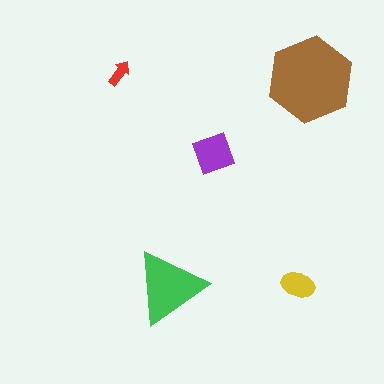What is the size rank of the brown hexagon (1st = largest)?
1st.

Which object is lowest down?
The green triangle is bottommost.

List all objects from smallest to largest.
The red arrow, the yellow ellipse, the purple diamond, the green triangle, the brown hexagon.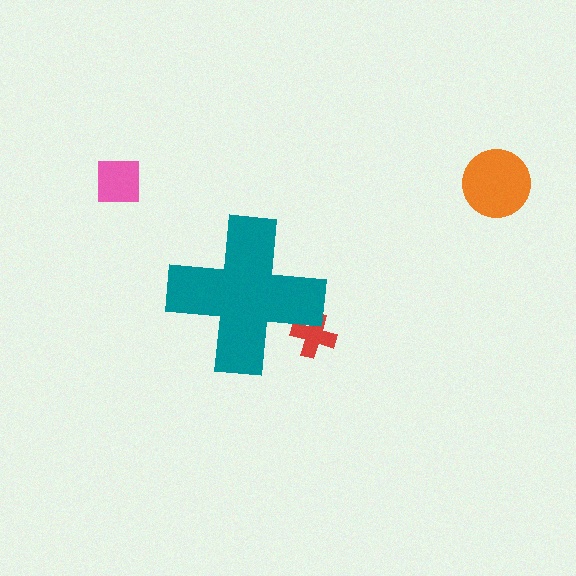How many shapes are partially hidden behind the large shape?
1 shape is partially hidden.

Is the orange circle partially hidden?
No, the orange circle is fully visible.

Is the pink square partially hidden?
No, the pink square is fully visible.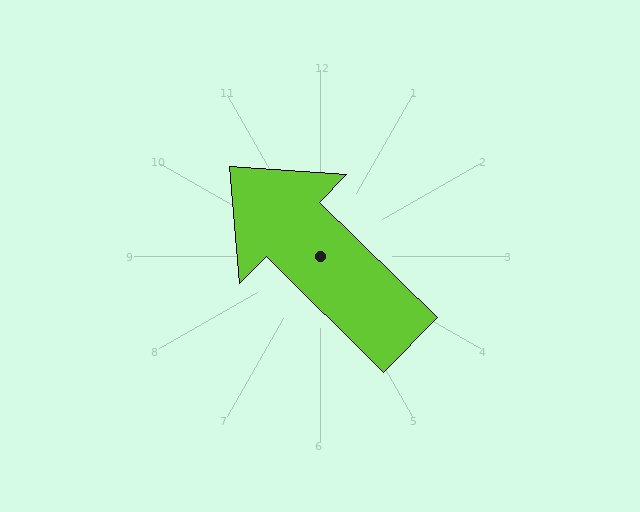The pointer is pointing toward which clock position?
Roughly 10 o'clock.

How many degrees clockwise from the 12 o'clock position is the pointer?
Approximately 315 degrees.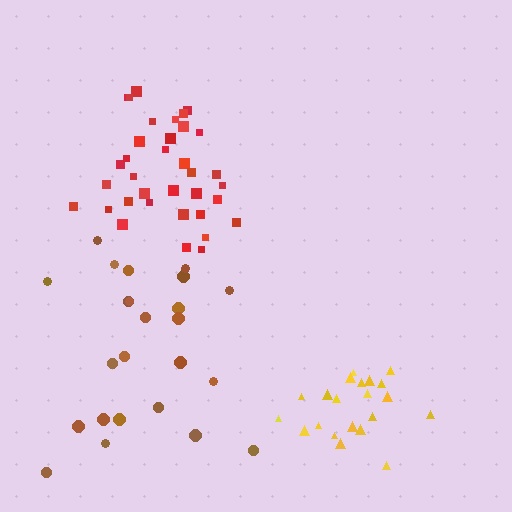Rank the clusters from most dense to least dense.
yellow, red, brown.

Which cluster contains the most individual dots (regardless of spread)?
Red (35).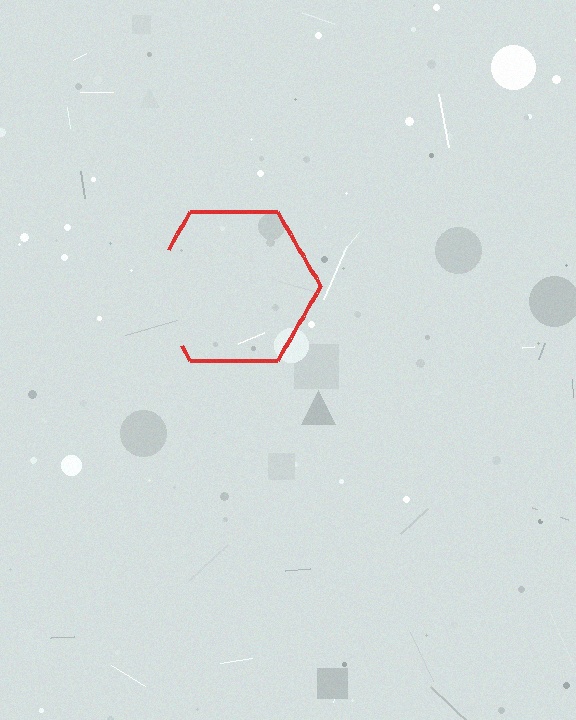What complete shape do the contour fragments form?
The contour fragments form a hexagon.